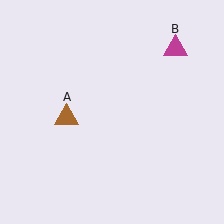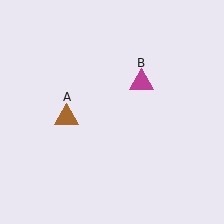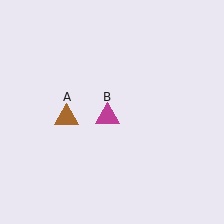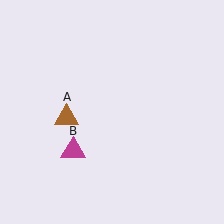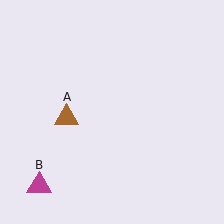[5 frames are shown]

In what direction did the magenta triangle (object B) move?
The magenta triangle (object B) moved down and to the left.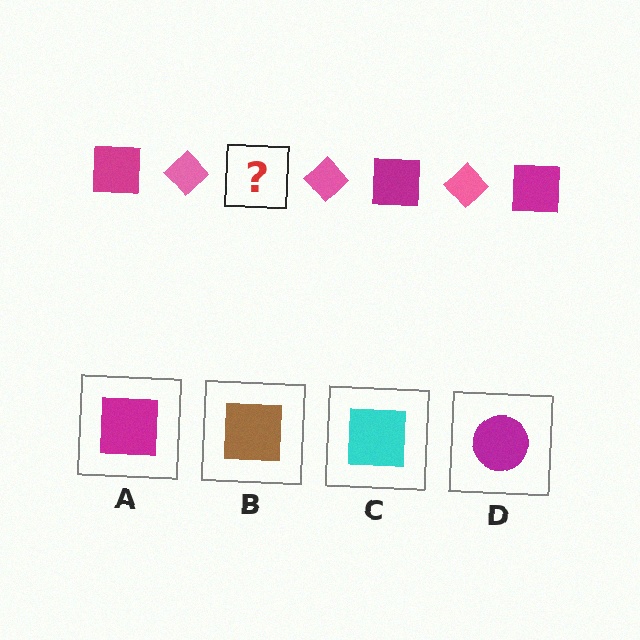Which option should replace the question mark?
Option A.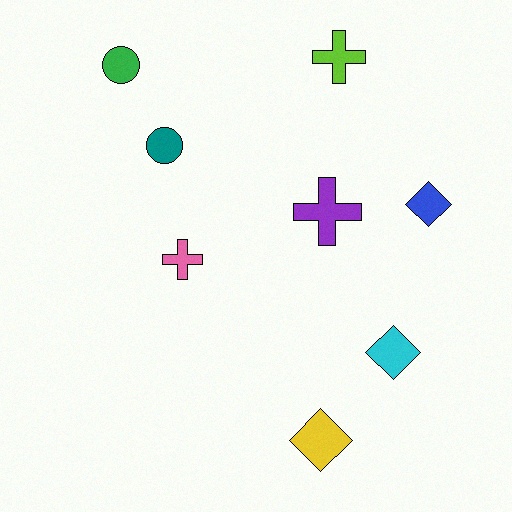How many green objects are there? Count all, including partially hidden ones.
There is 1 green object.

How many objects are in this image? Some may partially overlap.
There are 8 objects.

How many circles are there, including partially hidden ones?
There are 2 circles.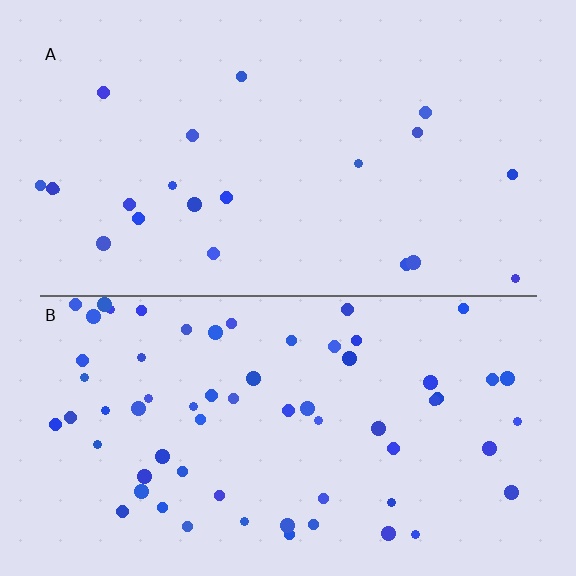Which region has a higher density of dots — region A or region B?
B (the bottom).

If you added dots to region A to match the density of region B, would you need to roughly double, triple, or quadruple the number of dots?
Approximately triple.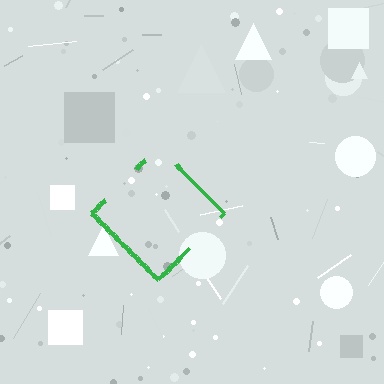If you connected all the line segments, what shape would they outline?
They would outline a diamond.